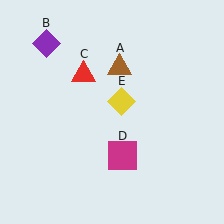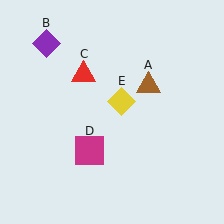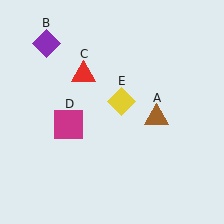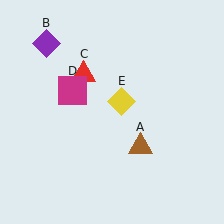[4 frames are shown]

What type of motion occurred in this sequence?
The brown triangle (object A), magenta square (object D) rotated clockwise around the center of the scene.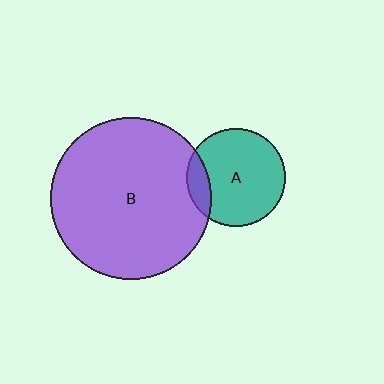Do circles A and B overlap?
Yes.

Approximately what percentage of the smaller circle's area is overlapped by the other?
Approximately 15%.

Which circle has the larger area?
Circle B (purple).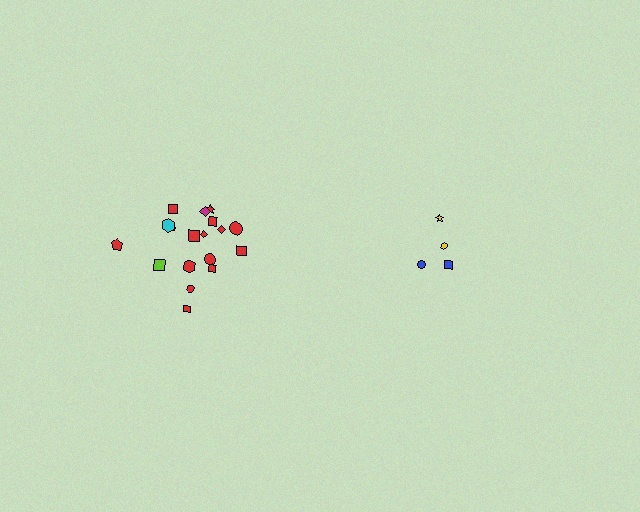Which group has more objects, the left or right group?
The left group.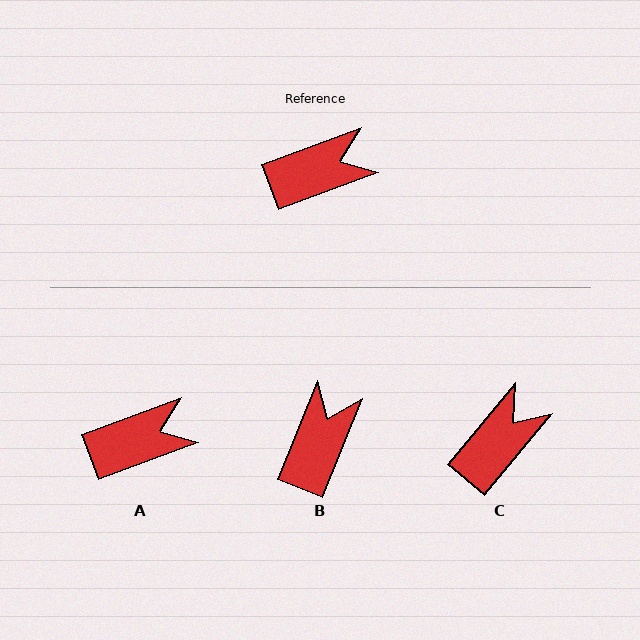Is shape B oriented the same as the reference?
No, it is off by about 48 degrees.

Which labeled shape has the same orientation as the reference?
A.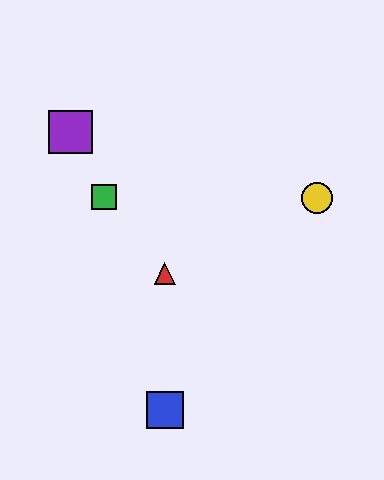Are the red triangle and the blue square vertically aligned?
Yes, both are at x≈165.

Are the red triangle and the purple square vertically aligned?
No, the red triangle is at x≈165 and the purple square is at x≈70.